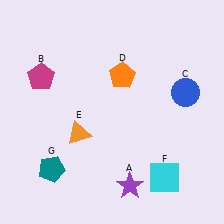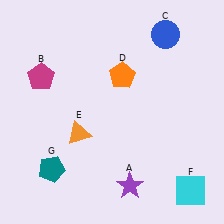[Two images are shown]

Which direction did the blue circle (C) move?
The blue circle (C) moved up.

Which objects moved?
The objects that moved are: the blue circle (C), the cyan square (F).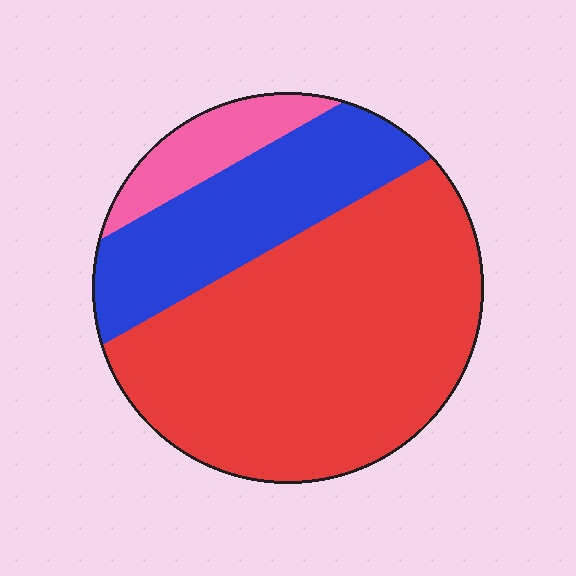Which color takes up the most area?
Red, at roughly 65%.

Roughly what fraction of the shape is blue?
Blue covers roughly 25% of the shape.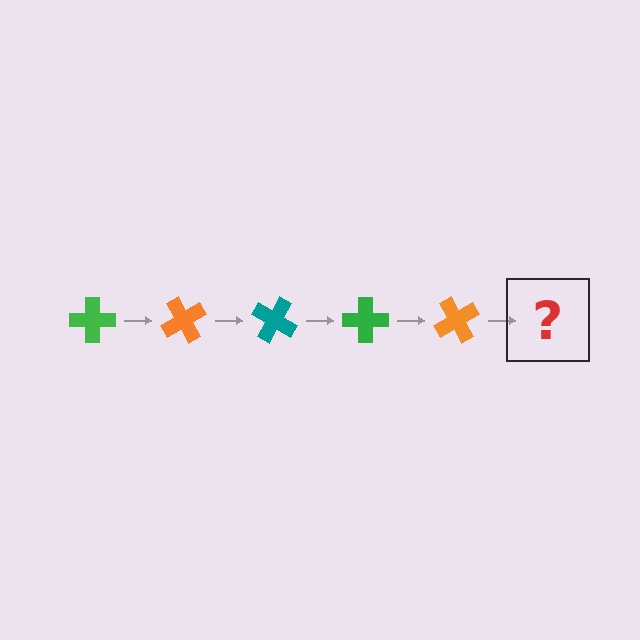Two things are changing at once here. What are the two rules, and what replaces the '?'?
The two rules are that it rotates 60 degrees each step and the color cycles through green, orange, and teal. The '?' should be a teal cross, rotated 300 degrees from the start.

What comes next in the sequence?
The next element should be a teal cross, rotated 300 degrees from the start.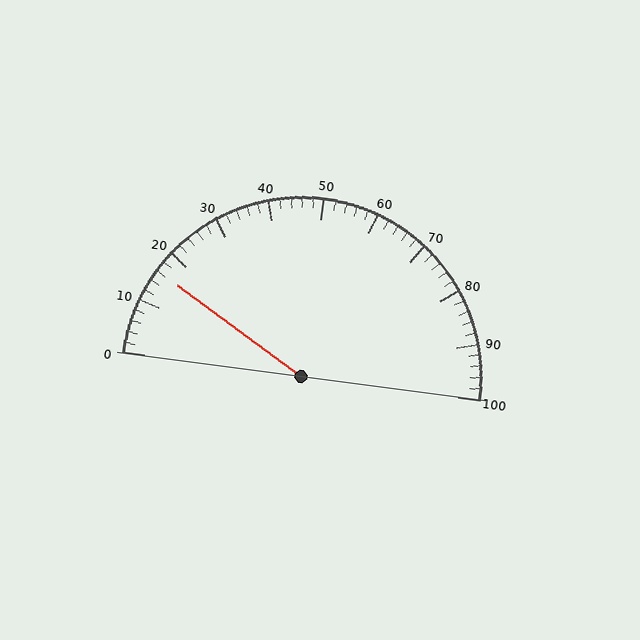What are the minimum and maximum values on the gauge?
The gauge ranges from 0 to 100.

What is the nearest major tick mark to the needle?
The nearest major tick mark is 20.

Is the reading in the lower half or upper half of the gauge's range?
The reading is in the lower half of the range (0 to 100).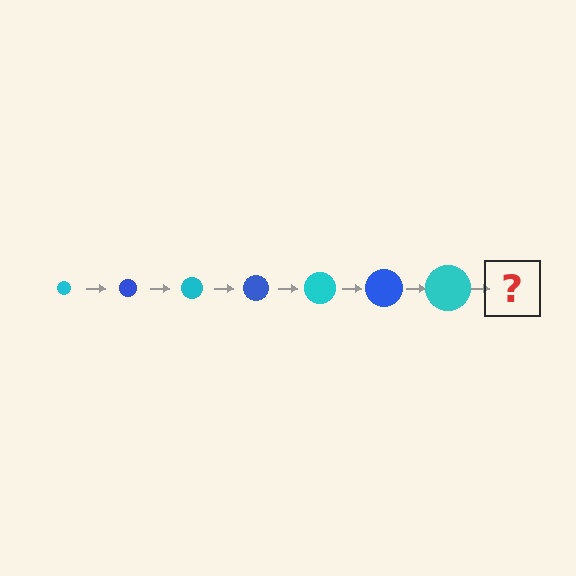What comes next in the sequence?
The next element should be a blue circle, larger than the previous one.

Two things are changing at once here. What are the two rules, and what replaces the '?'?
The two rules are that the circle grows larger each step and the color cycles through cyan and blue. The '?' should be a blue circle, larger than the previous one.